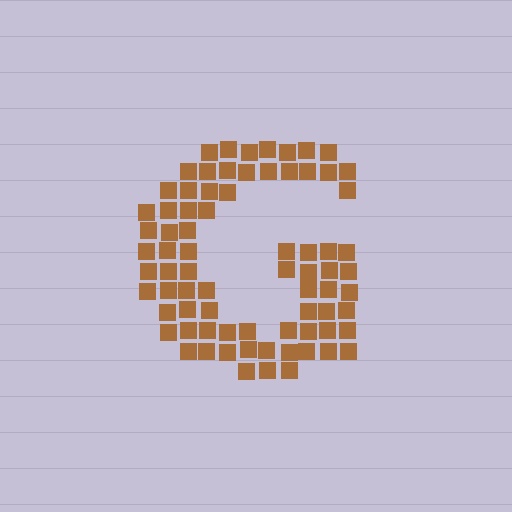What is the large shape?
The large shape is the letter G.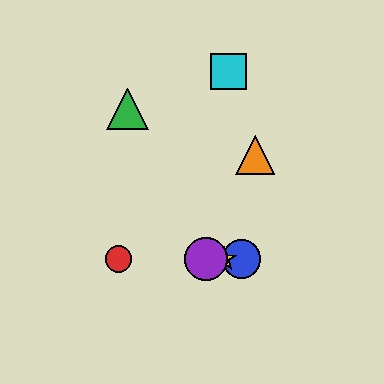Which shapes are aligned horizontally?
The red circle, the blue circle, the yellow star, the purple circle are aligned horizontally.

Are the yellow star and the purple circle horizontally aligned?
Yes, both are at y≈259.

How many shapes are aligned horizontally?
4 shapes (the red circle, the blue circle, the yellow star, the purple circle) are aligned horizontally.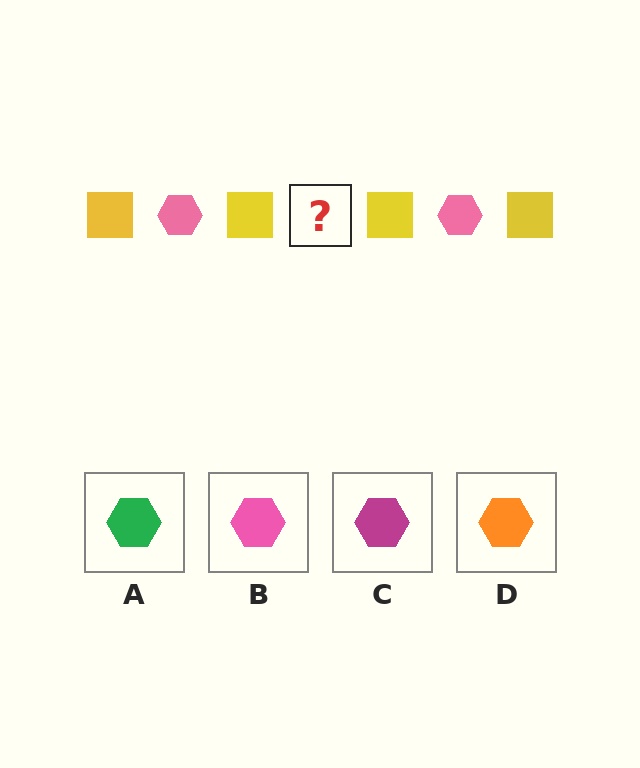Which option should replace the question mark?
Option B.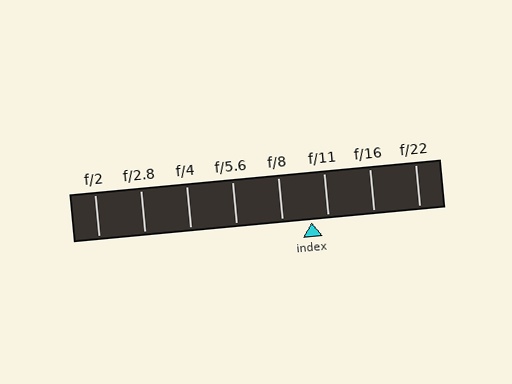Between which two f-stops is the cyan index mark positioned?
The index mark is between f/8 and f/11.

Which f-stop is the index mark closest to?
The index mark is closest to f/11.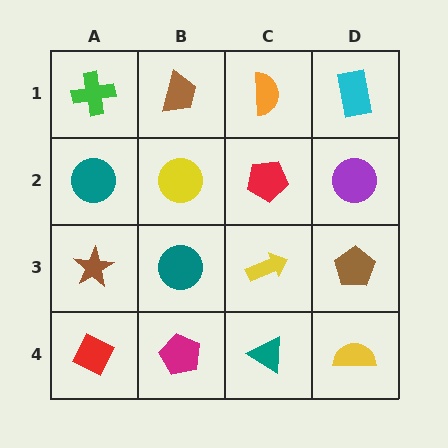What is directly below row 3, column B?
A magenta pentagon.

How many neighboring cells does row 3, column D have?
3.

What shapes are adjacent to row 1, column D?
A purple circle (row 2, column D), an orange semicircle (row 1, column C).